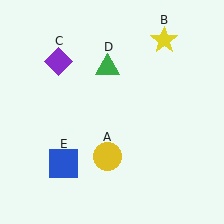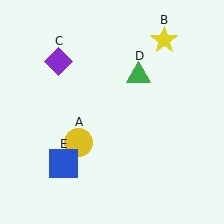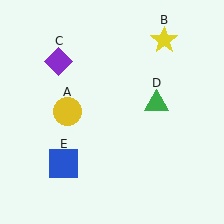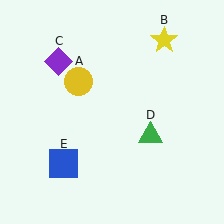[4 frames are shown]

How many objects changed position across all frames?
2 objects changed position: yellow circle (object A), green triangle (object D).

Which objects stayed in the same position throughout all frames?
Yellow star (object B) and purple diamond (object C) and blue square (object E) remained stationary.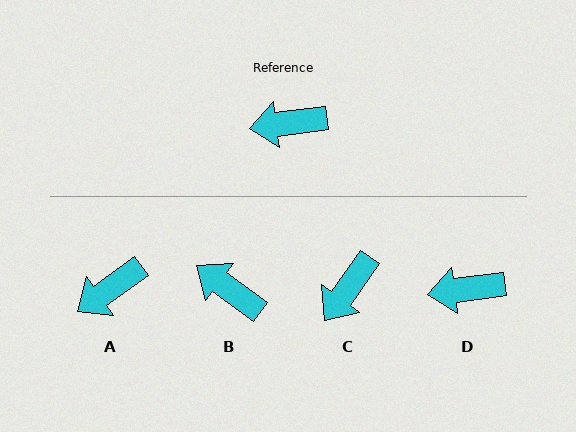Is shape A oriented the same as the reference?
No, it is off by about 28 degrees.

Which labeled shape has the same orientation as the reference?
D.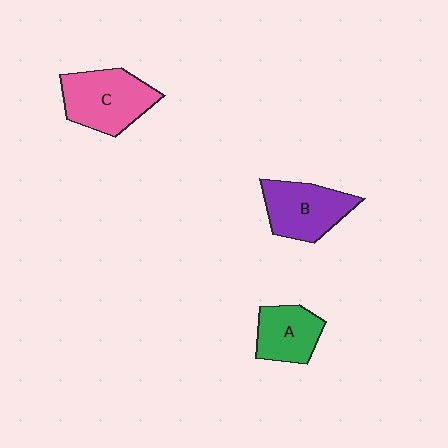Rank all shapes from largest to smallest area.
From largest to smallest: C (pink), B (purple), A (green).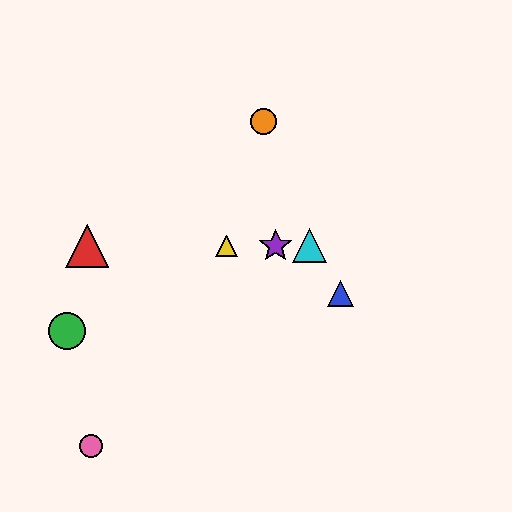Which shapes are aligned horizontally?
The red triangle, the yellow triangle, the purple star, the cyan triangle are aligned horizontally.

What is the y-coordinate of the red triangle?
The red triangle is at y≈246.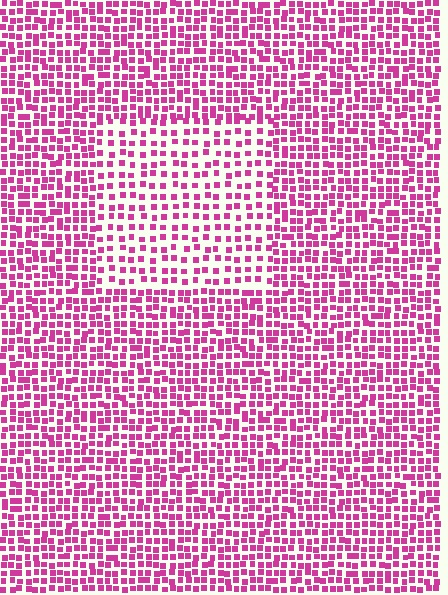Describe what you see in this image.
The image contains small magenta elements arranged at two different densities. A rectangle-shaped region is visible where the elements are less densely packed than the surrounding area.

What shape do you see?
I see a rectangle.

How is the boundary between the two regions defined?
The boundary is defined by a change in element density (approximately 1.7x ratio). All elements are the same color, size, and shape.